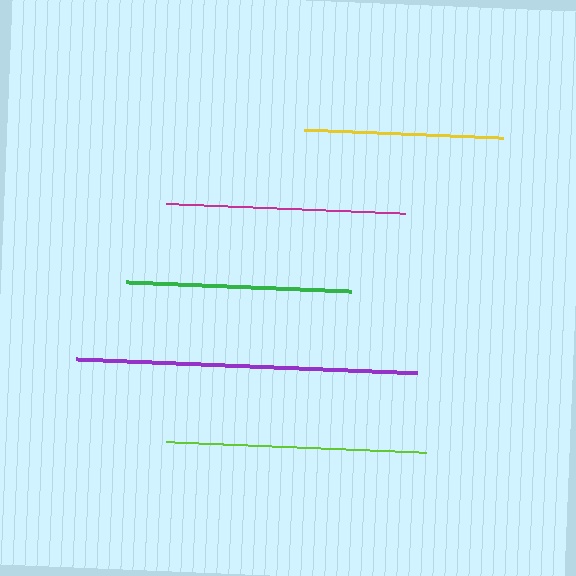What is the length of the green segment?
The green segment is approximately 225 pixels long.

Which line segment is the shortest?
The yellow line is the shortest at approximately 199 pixels.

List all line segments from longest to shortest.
From longest to shortest: purple, lime, magenta, green, yellow.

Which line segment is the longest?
The purple line is the longest at approximately 341 pixels.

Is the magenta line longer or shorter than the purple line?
The purple line is longer than the magenta line.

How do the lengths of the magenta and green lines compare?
The magenta and green lines are approximately the same length.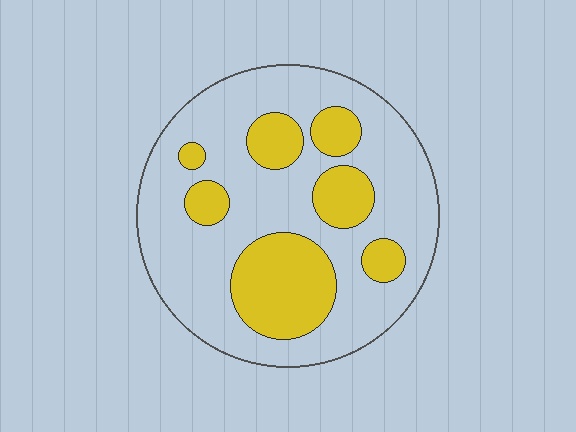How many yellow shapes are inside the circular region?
7.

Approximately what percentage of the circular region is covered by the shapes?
Approximately 30%.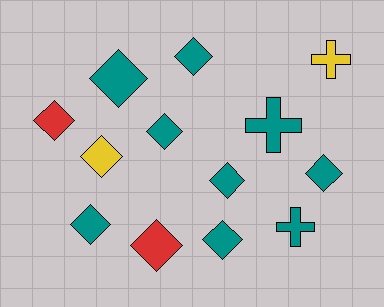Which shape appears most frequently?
Diamond, with 10 objects.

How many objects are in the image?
There are 13 objects.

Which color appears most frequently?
Teal, with 9 objects.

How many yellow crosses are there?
There is 1 yellow cross.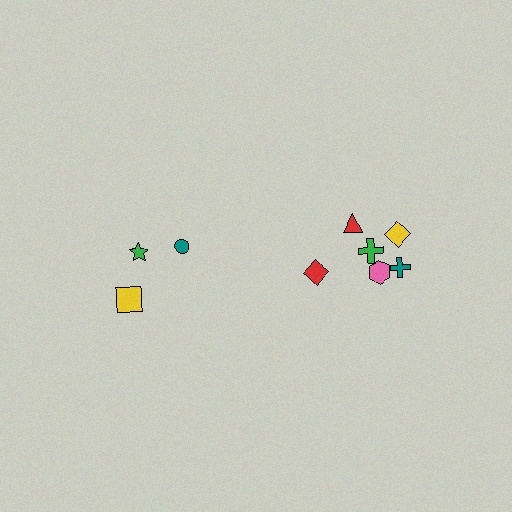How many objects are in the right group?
There are 6 objects.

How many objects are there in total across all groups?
There are 9 objects.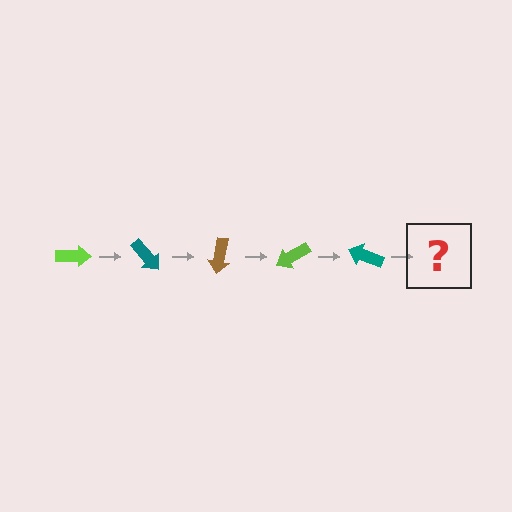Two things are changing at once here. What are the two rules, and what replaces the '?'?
The two rules are that it rotates 50 degrees each step and the color cycles through lime, teal, and brown. The '?' should be a brown arrow, rotated 250 degrees from the start.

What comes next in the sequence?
The next element should be a brown arrow, rotated 250 degrees from the start.